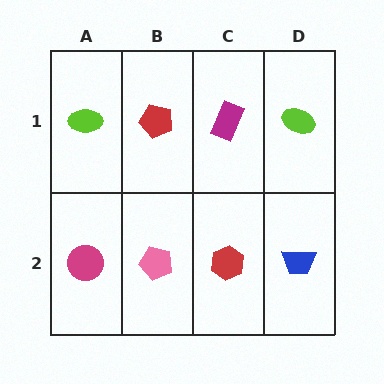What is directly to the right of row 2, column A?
A pink pentagon.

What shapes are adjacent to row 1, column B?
A pink pentagon (row 2, column B), a lime ellipse (row 1, column A), a magenta rectangle (row 1, column C).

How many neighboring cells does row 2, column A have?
2.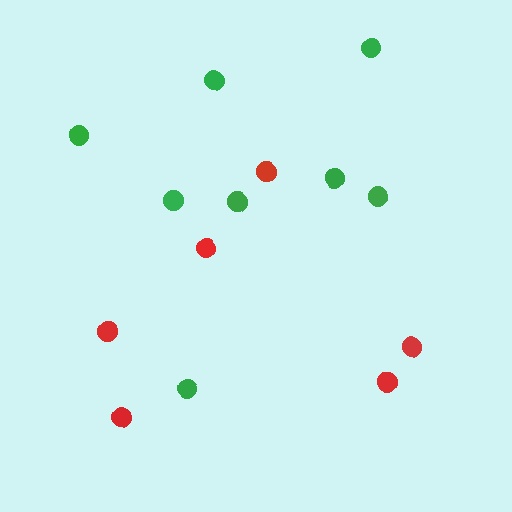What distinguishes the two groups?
There are 2 groups: one group of red circles (6) and one group of green circles (8).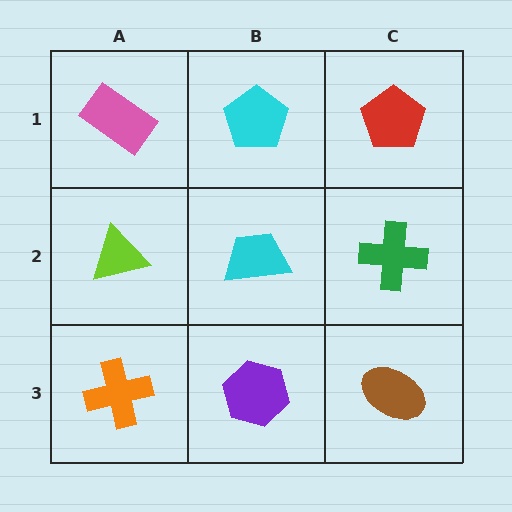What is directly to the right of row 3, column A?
A purple hexagon.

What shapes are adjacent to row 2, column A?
A pink rectangle (row 1, column A), an orange cross (row 3, column A), a cyan trapezoid (row 2, column B).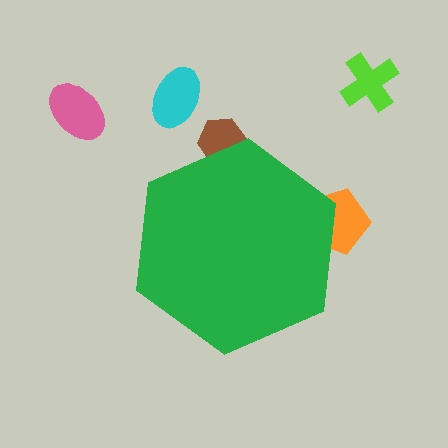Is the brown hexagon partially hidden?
Yes, the brown hexagon is partially hidden behind the green hexagon.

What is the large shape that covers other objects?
A green hexagon.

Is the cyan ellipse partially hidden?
No, the cyan ellipse is fully visible.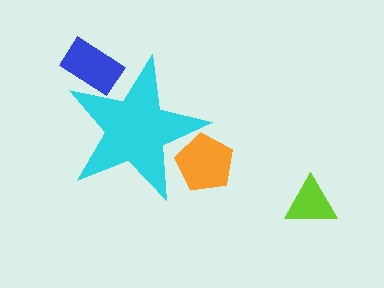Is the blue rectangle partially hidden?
Yes, the blue rectangle is partially hidden behind the cyan star.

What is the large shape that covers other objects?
A cyan star.